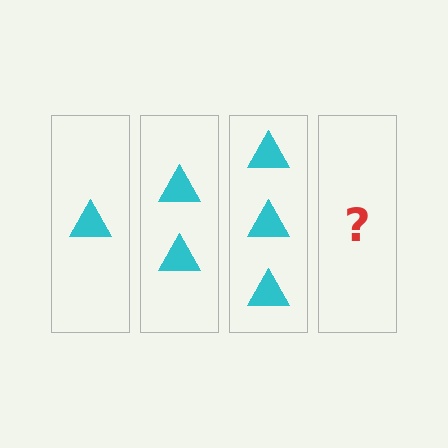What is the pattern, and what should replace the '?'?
The pattern is that each step adds one more triangle. The '?' should be 4 triangles.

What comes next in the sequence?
The next element should be 4 triangles.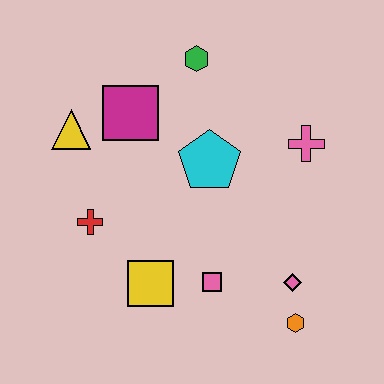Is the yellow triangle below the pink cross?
No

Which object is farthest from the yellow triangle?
The orange hexagon is farthest from the yellow triangle.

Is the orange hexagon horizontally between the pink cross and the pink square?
Yes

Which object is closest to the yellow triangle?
The magenta square is closest to the yellow triangle.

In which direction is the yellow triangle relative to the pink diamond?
The yellow triangle is to the left of the pink diamond.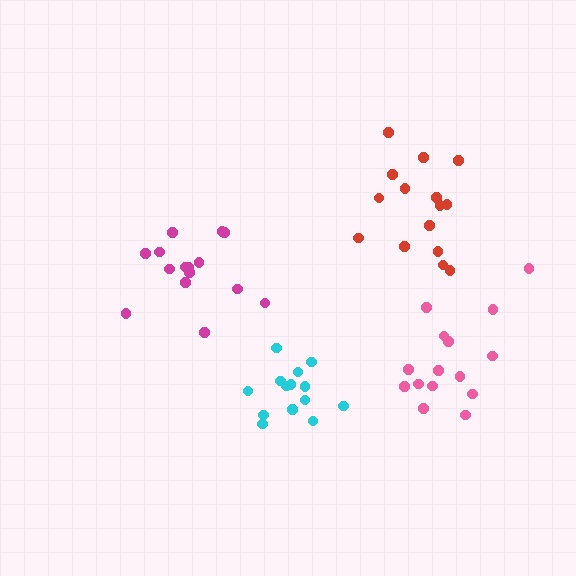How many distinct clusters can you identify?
There are 4 distinct clusters.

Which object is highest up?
The red cluster is topmost.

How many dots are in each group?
Group 1: 14 dots, Group 2: 15 dots, Group 3: 15 dots, Group 4: 15 dots (59 total).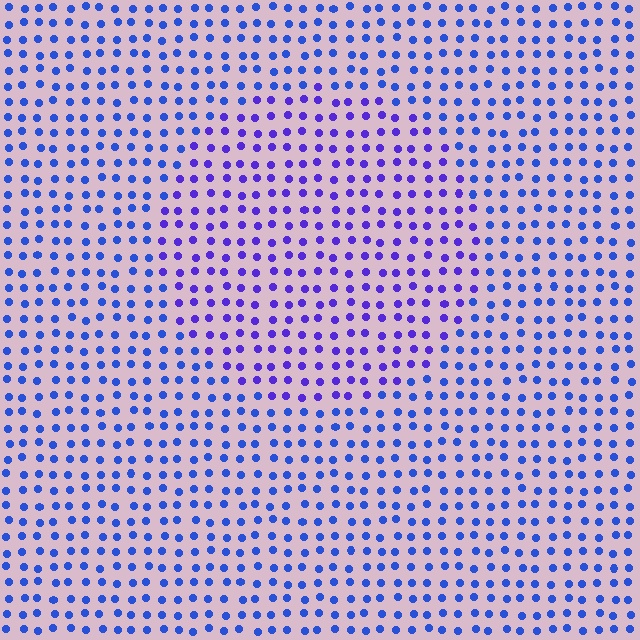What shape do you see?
I see a circle.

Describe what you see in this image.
The image is filled with small blue elements in a uniform arrangement. A circle-shaped region is visible where the elements are tinted to a slightly different hue, forming a subtle color boundary.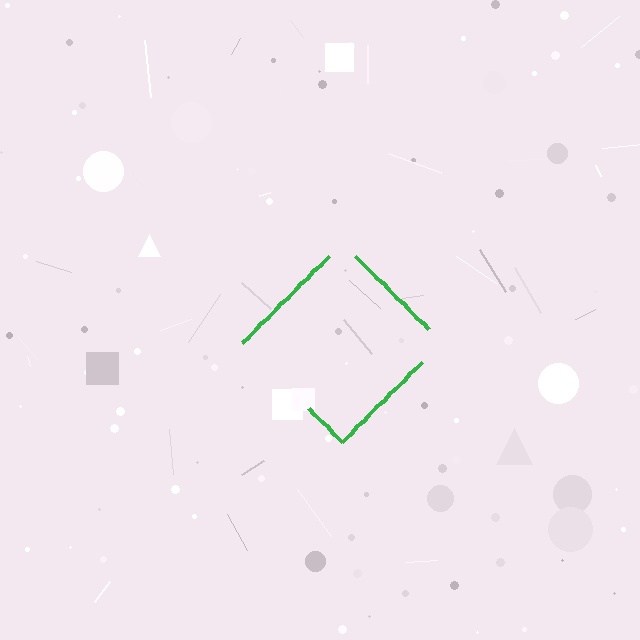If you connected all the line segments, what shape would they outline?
They would outline a diamond.